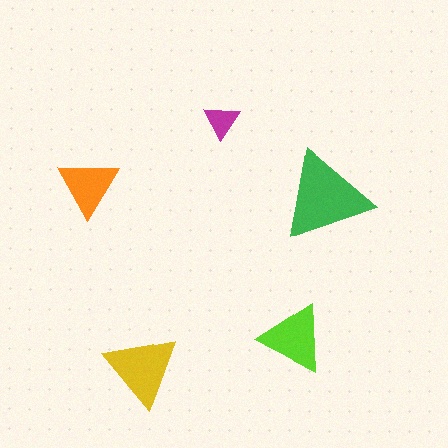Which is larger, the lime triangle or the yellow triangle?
The yellow one.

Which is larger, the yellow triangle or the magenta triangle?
The yellow one.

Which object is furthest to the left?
The orange triangle is leftmost.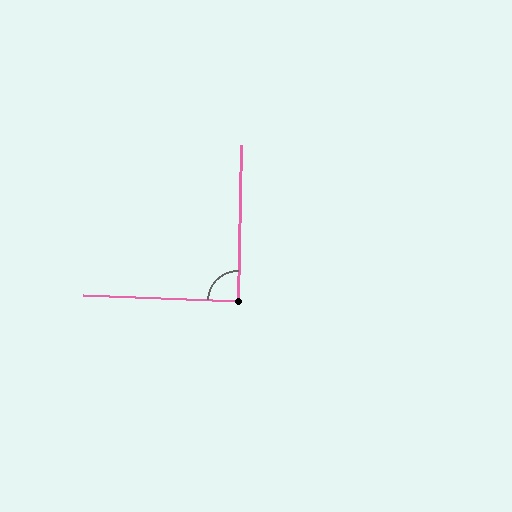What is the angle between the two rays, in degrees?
Approximately 89 degrees.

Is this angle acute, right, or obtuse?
It is approximately a right angle.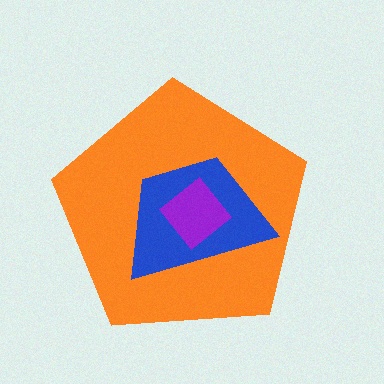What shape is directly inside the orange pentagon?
The blue trapezoid.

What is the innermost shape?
The purple diamond.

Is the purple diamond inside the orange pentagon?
Yes.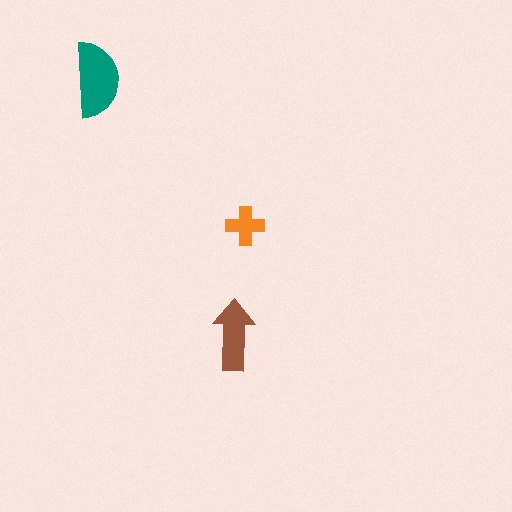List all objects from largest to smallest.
The teal semicircle, the brown arrow, the orange cross.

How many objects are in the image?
There are 3 objects in the image.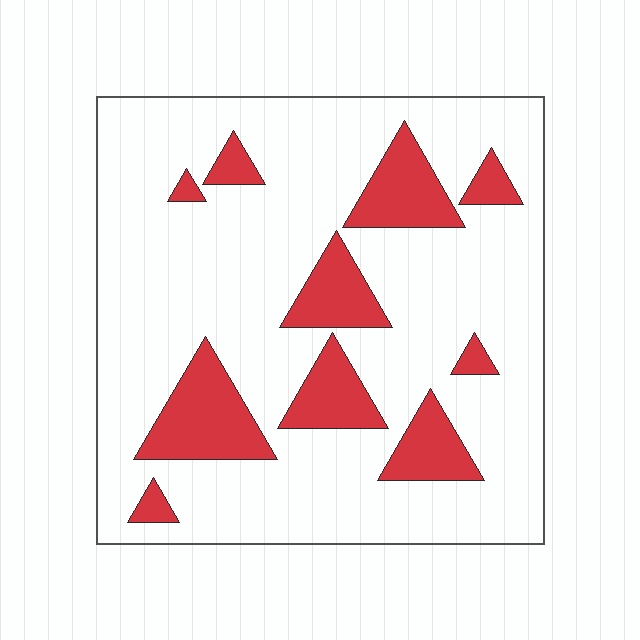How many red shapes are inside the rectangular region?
10.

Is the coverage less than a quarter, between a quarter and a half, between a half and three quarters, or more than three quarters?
Less than a quarter.